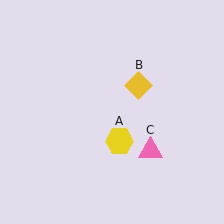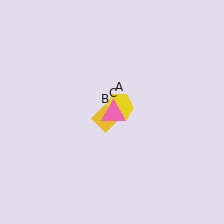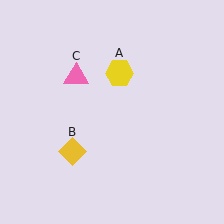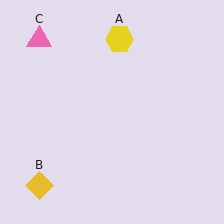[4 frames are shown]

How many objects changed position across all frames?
3 objects changed position: yellow hexagon (object A), yellow diamond (object B), pink triangle (object C).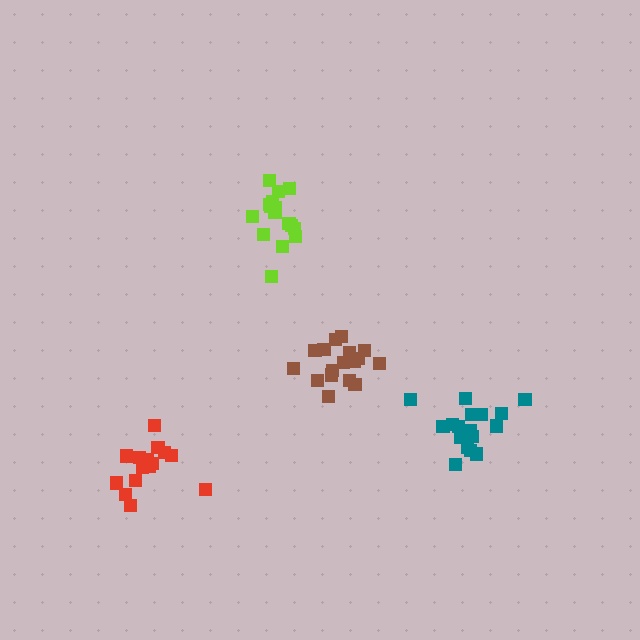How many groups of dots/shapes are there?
There are 4 groups.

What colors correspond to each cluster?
The clusters are colored: brown, lime, red, teal.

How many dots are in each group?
Group 1: 17 dots, Group 2: 16 dots, Group 3: 15 dots, Group 4: 17 dots (65 total).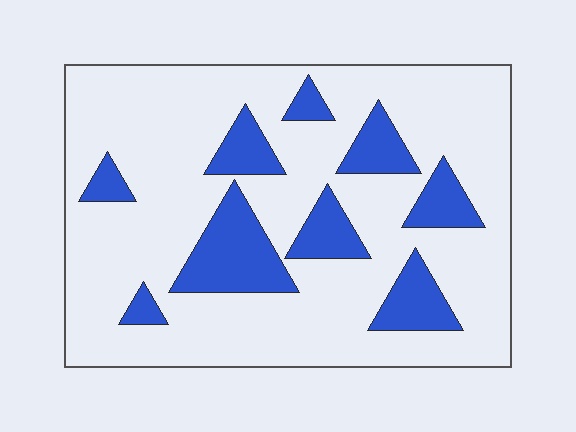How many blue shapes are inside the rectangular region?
9.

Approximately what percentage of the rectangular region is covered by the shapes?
Approximately 20%.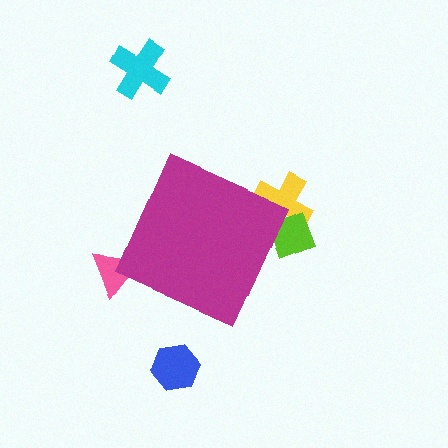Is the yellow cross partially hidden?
Yes, the yellow cross is partially hidden behind the magenta diamond.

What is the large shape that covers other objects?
A magenta diamond.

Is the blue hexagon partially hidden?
No, the blue hexagon is fully visible.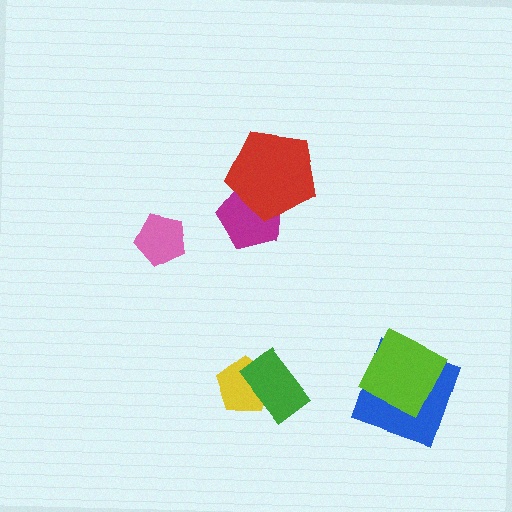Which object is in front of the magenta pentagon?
The red pentagon is in front of the magenta pentagon.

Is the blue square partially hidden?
Yes, it is partially covered by another shape.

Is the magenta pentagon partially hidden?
Yes, it is partially covered by another shape.